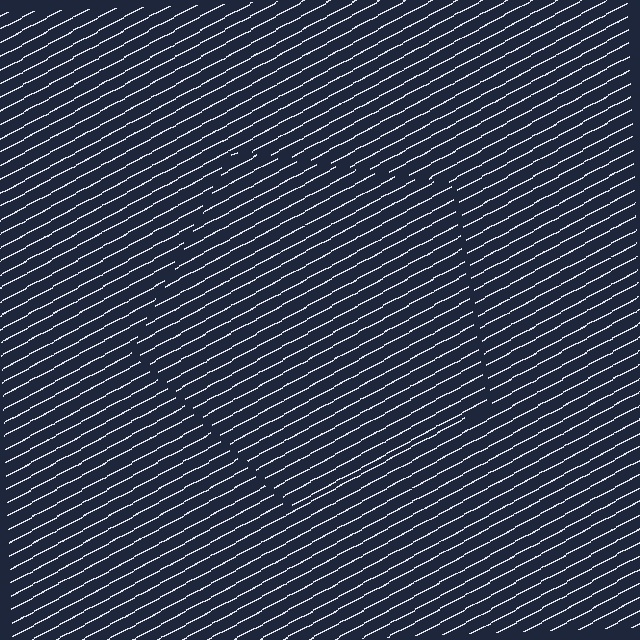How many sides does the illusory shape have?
5 sides — the line-ends trace a pentagon.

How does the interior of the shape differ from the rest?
The interior of the shape contains the same grating, shifted by half a period — the contour is defined by the phase discontinuity where line-ends from the inner and outer gratings abut.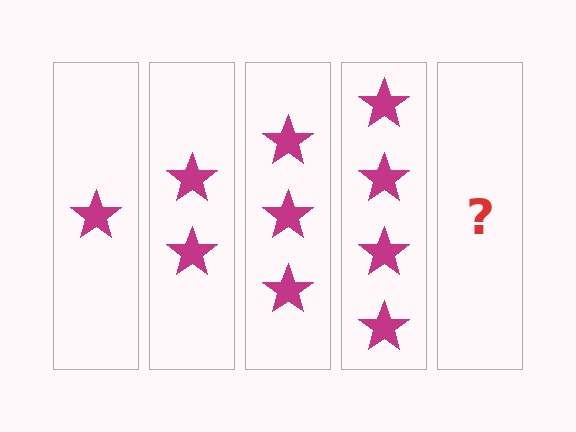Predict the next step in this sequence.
The next step is 5 stars.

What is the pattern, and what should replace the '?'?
The pattern is that each step adds one more star. The '?' should be 5 stars.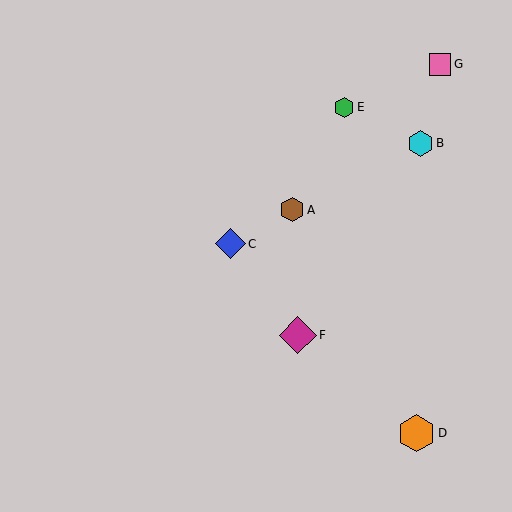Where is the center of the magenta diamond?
The center of the magenta diamond is at (298, 335).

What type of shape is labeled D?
Shape D is an orange hexagon.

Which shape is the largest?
The orange hexagon (labeled D) is the largest.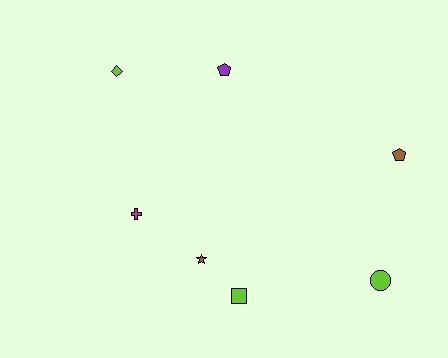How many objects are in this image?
There are 7 objects.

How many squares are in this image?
There is 1 square.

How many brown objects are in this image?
There are 2 brown objects.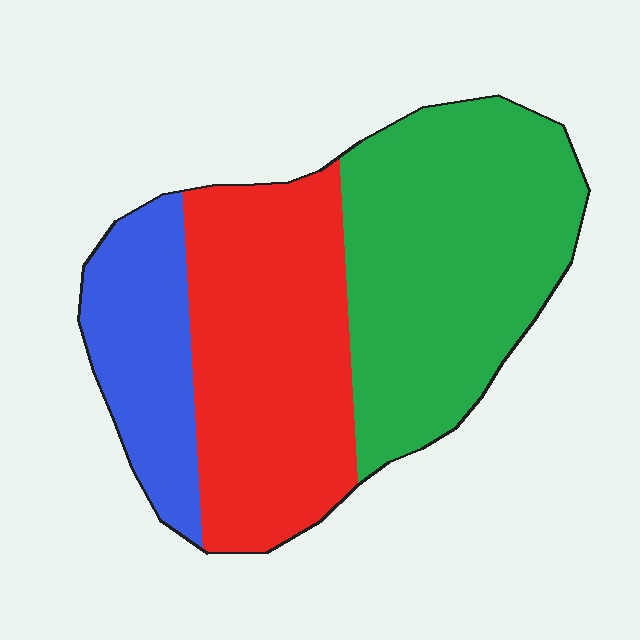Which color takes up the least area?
Blue, at roughly 20%.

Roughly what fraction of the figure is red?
Red covers 38% of the figure.